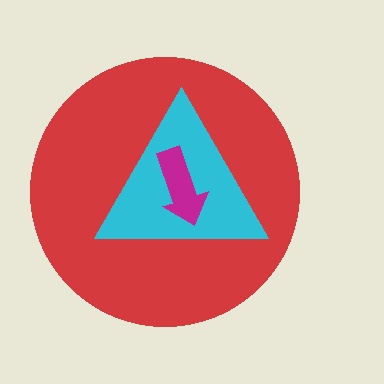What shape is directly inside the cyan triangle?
The magenta arrow.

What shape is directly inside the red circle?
The cyan triangle.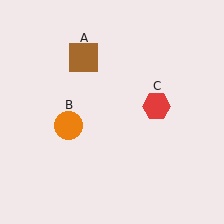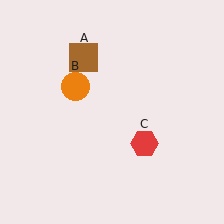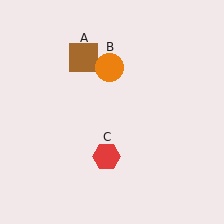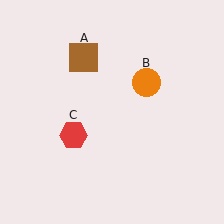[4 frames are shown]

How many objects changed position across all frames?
2 objects changed position: orange circle (object B), red hexagon (object C).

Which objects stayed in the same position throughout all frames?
Brown square (object A) remained stationary.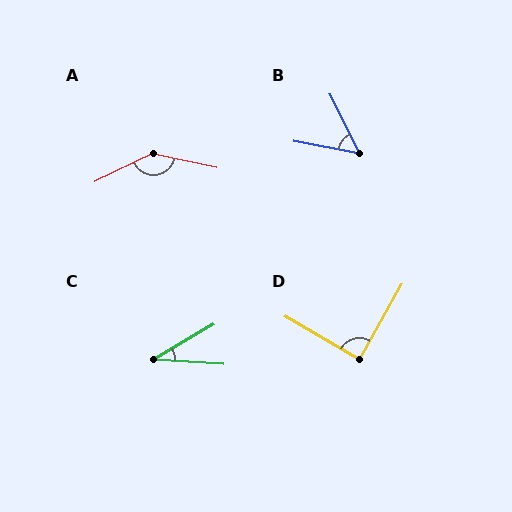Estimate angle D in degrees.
Approximately 89 degrees.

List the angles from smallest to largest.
C (34°), B (53°), D (89°), A (142°).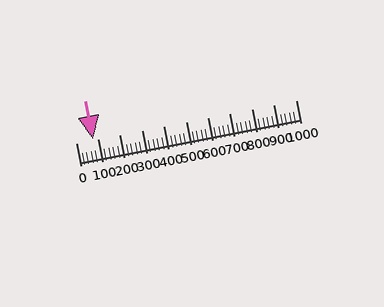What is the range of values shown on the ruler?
The ruler shows values from 0 to 1000.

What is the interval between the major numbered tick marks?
The major tick marks are spaced 100 units apart.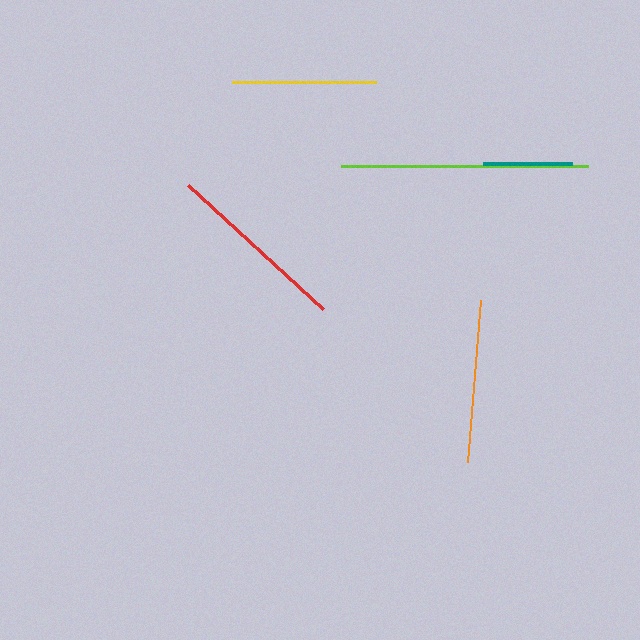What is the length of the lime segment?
The lime segment is approximately 247 pixels long.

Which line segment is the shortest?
The teal line is the shortest at approximately 89 pixels.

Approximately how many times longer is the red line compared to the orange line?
The red line is approximately 1.1 times the length of the orange line.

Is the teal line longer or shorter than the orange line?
The orange line is longer than the teal line.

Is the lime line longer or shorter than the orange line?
The lime line is longer than the orange line.